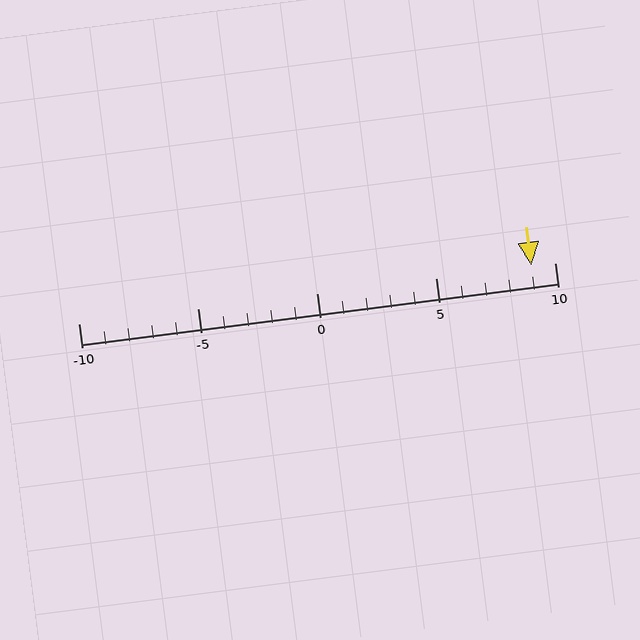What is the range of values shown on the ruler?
The ruler shows values from -10 to 10.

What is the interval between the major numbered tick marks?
The major tick marks are spaced 5 units apart.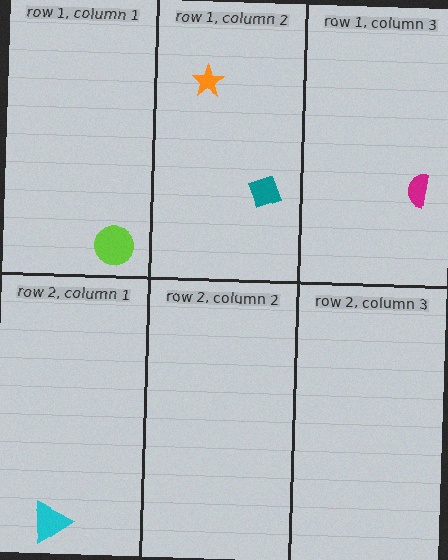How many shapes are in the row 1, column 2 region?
2.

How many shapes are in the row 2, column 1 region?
1.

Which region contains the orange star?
The row 1, column 2 region.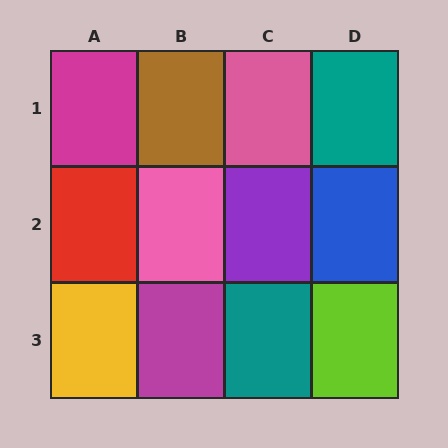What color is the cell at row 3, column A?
Yellow.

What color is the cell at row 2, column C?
Purple.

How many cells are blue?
1 cell is blue.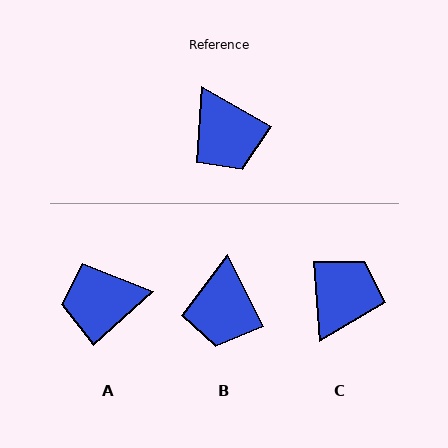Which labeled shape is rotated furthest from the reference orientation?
C, about 124 degrees away.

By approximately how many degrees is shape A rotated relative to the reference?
Approximately 108 degrees clockwise.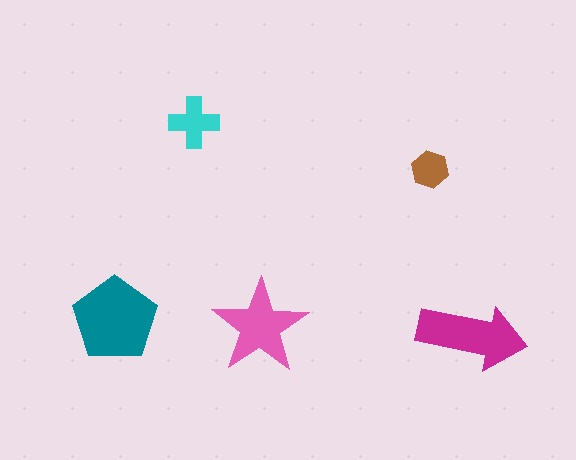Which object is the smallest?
The brown hexagon.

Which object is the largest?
The teal pentagon.